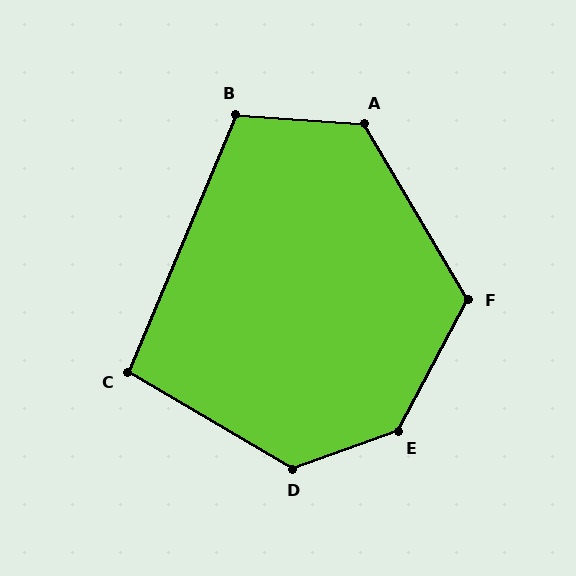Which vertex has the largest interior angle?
E, at approximately 137 degrees.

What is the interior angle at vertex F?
Approximately 121 degrees (obtuse).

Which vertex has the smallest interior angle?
C, at approximately 98 degrees.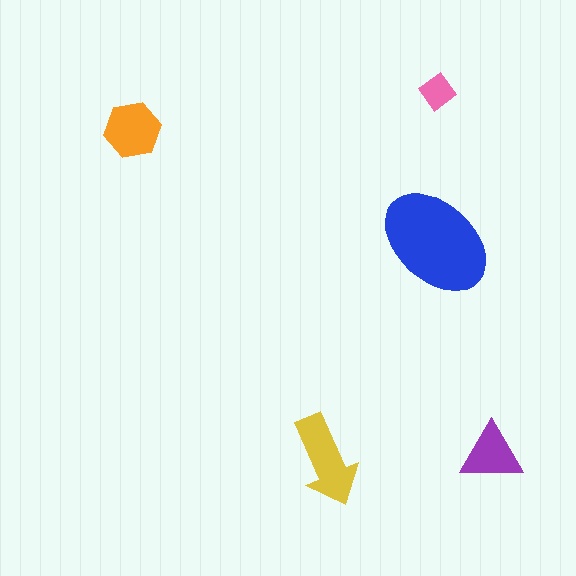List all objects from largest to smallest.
The blue ellipse, the yellow arrow, the orange hexagon, the purple triangle, the pink diamond.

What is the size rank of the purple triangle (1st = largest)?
4th.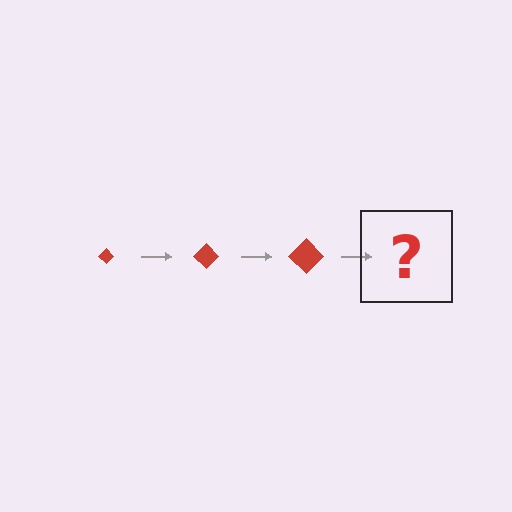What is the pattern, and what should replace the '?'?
The pattern is that the diamond gets progressively larger each step. The '?' should be a red diamond, larger than the previous one.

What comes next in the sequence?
The next element should be a red diamond, larger than the previous one.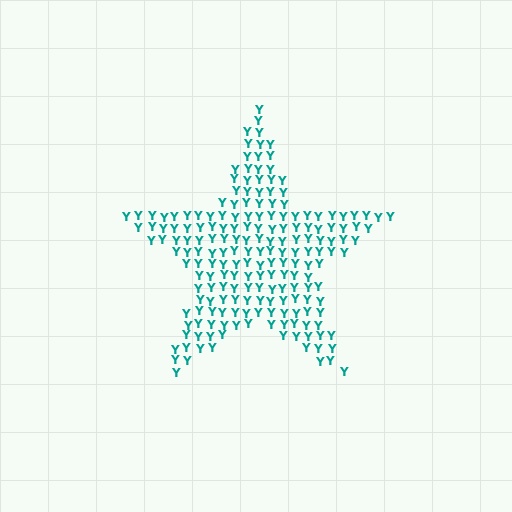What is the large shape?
The large shape is a star.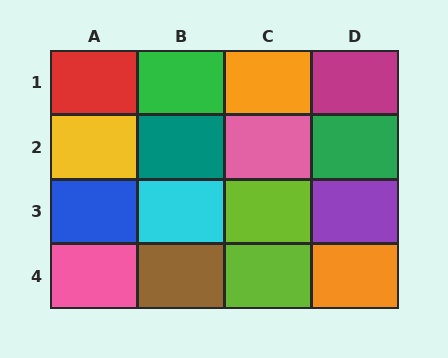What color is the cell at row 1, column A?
Red.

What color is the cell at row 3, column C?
Lime.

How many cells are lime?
2 cells are lime.